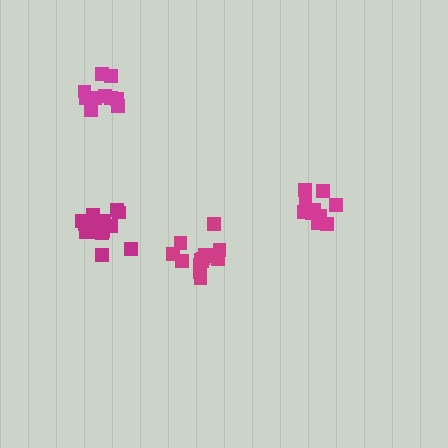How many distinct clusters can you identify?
There are 4 distinct clusters.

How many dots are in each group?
Group 1: 11 dots, Group 2: 15 dots, Group 3: 15 dots, Group 4: 10 dots (51 total).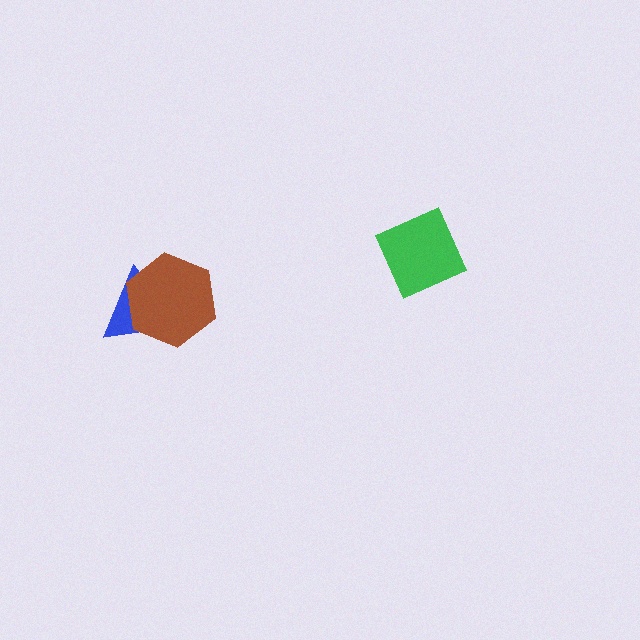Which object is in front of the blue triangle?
The brown hexagon is in front of the blue triangle.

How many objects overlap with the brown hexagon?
1 object overlaps with the brown hexagon.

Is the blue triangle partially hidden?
Yes, it is partially covered by another shape.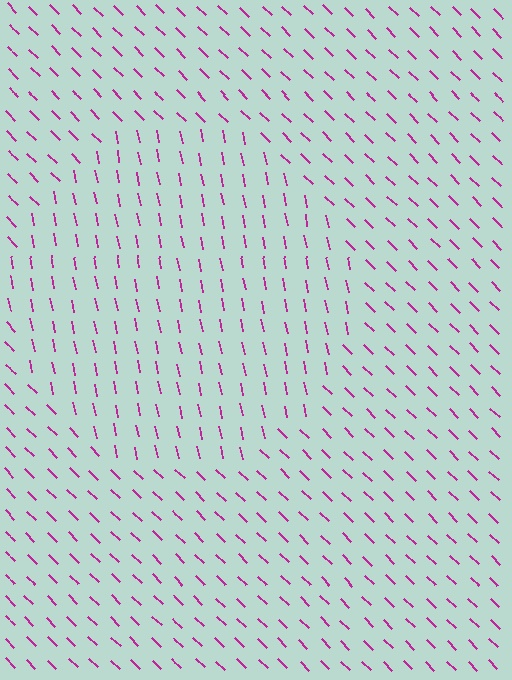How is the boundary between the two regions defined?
The boundary is defined purely by a change in line orientation (approximately 34 degrees difference). All lines are the same color and thickness.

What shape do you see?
I see a circle.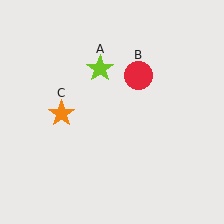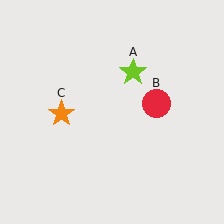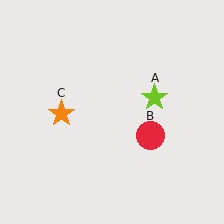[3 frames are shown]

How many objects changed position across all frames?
2 objects changed position: lime star (object A), red circle (object B).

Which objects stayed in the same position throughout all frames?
Orange star (object C) remained stationary.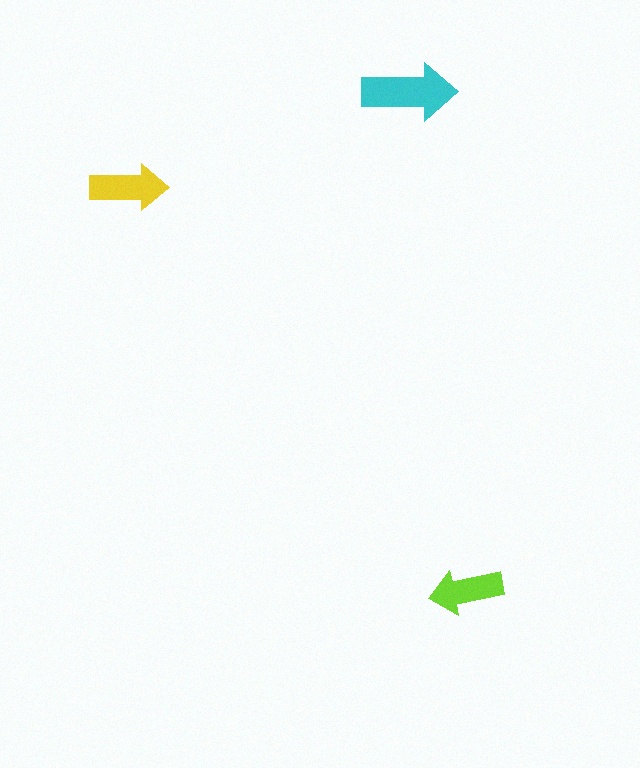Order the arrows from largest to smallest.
the cyan one, the yellow one, the lime one.